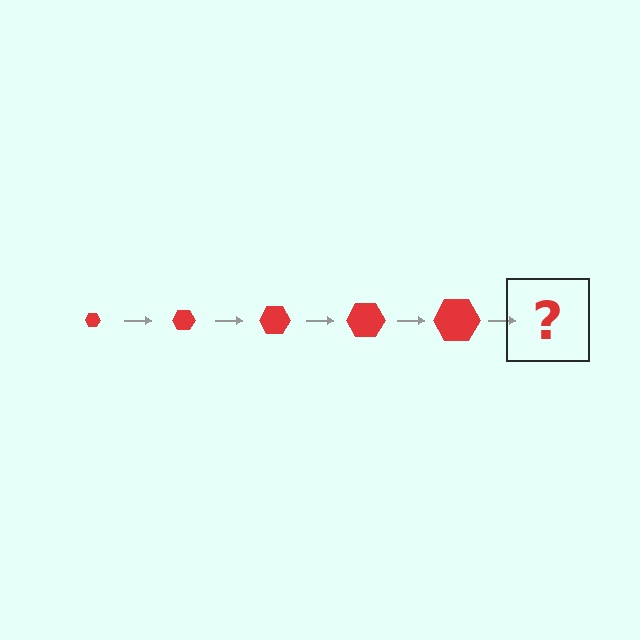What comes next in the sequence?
The next element should be a red hexagon, larger than the previous one.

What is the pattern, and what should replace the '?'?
The pattern is that the hexagon gets progressively larger each step. The '?' should be a red hexagon, larger than the previous one.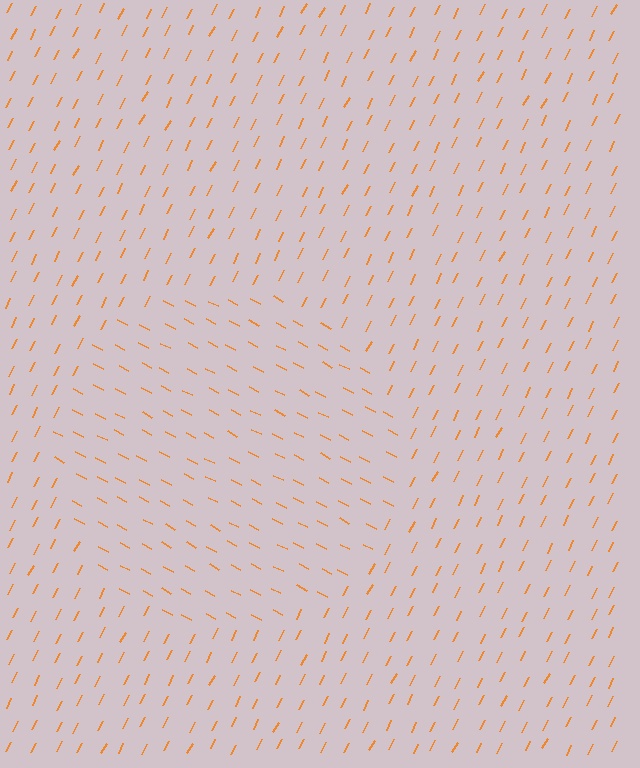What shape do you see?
I see a circle.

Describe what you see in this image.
The image is filled with small orange line segments. A circle region in the image has lines oriented differently from the surrounding lines, creating a visible texture boundary.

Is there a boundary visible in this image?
Yes, there is a texture boundary formed by a change in line orientation.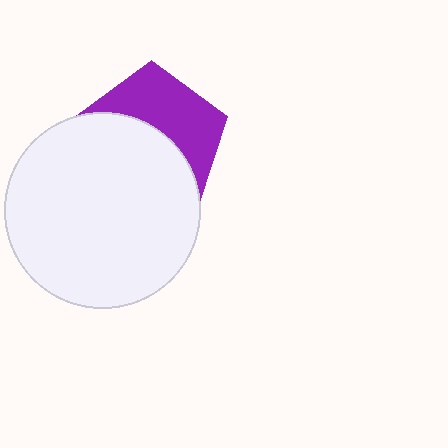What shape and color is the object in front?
The object in front is a white circle.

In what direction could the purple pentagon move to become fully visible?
The purple pentagon could move up. That would shift it out from behind the white circle entirely.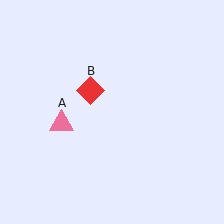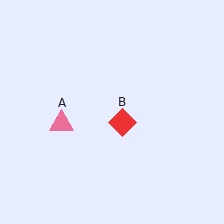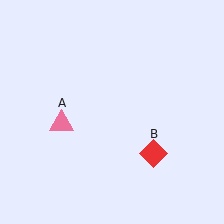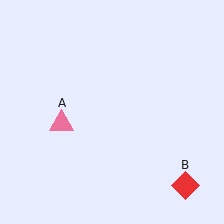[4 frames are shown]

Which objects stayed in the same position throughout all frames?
Pink triangle (object A) remained stationary.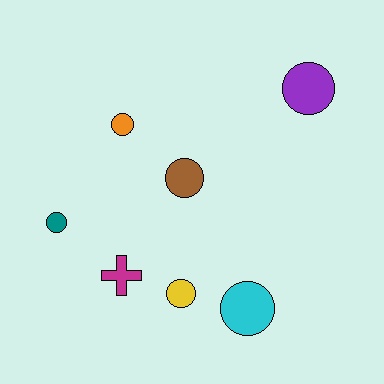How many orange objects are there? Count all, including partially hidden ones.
There is 1 orange object.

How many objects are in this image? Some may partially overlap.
There are 7 objects.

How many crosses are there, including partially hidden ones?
There is 1 cross.